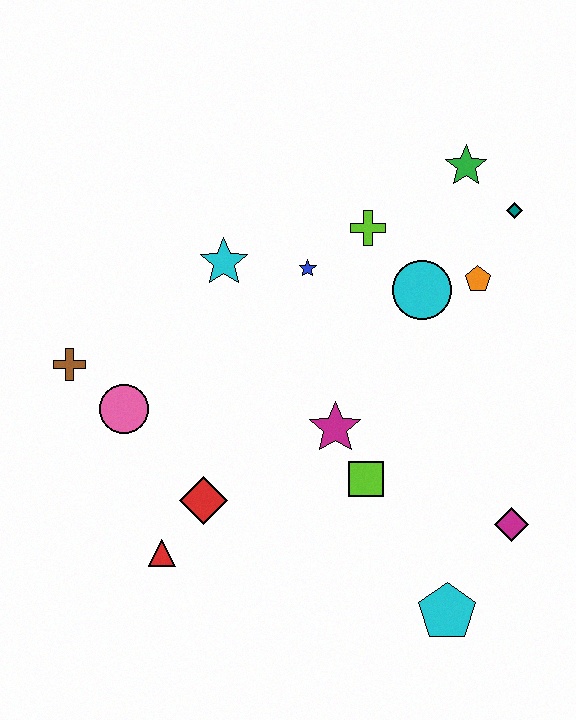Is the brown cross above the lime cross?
No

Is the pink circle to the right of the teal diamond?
No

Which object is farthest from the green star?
The red triangle is farthest from the green star.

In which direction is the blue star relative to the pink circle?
The blue star is to the right of the pink circle.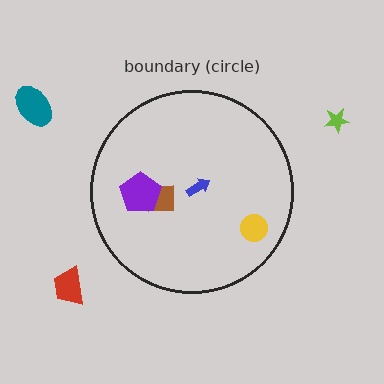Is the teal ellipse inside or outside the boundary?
Outside.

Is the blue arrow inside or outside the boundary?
Inside.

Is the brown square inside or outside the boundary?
Inside.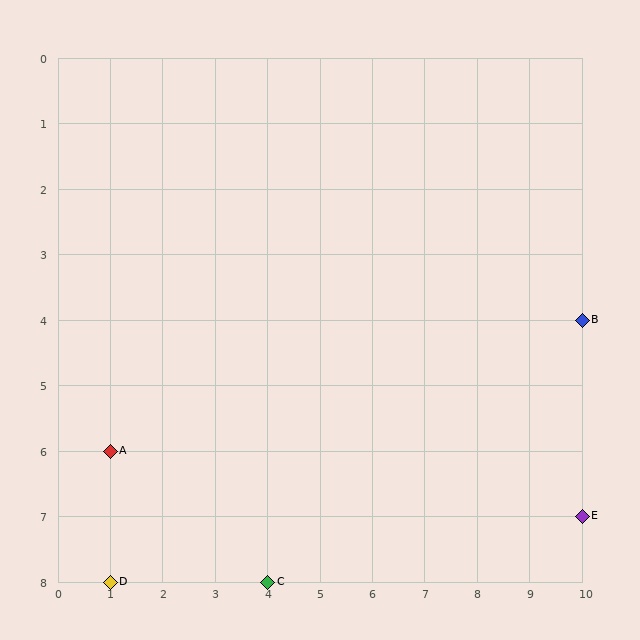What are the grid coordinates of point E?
Point E is at grid coordinates (10, 7).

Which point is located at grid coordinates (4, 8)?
Point C is at (4, 8).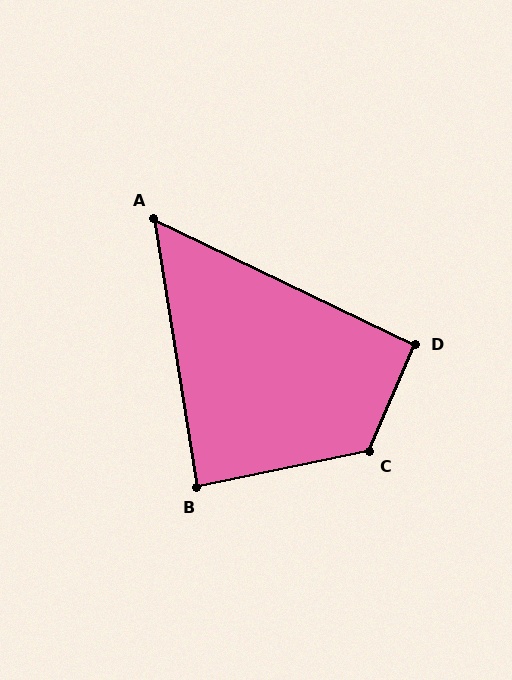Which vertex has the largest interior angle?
C, at approximately 125 degrees.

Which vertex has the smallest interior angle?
A, at approximately 55 degrees.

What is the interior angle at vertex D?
Approximately 93 degrees (approximately right).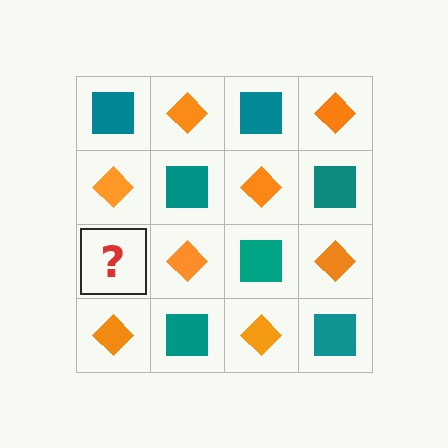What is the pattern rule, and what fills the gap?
The rule is that it alternates teal square and orange diamond in a checkerboard pattern. The gap should be filled with a teal square.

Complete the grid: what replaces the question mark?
The question mark should be replaced with a teal square.